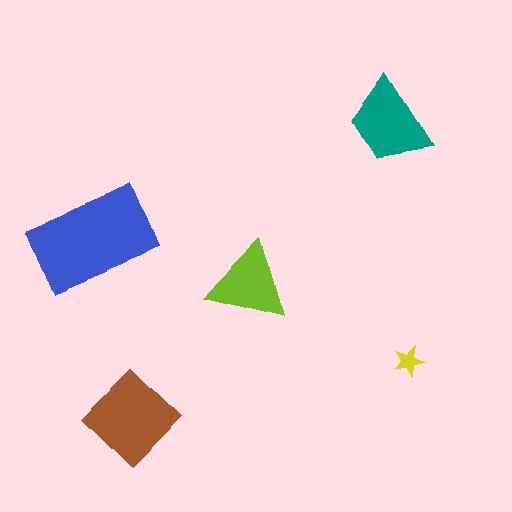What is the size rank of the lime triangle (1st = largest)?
4th.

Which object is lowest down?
The brown diamond is bottommost.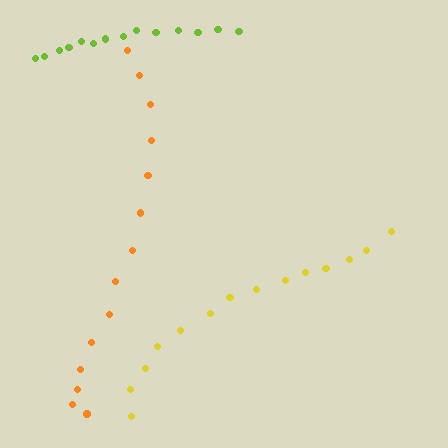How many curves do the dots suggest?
There are 3 distinct paths.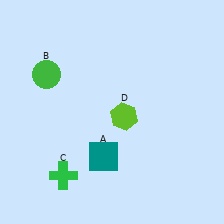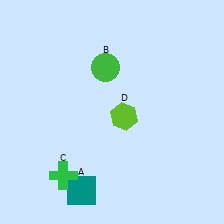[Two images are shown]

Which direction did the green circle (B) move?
The green circle (B) moved right.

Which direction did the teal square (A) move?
The teal square (A) moved down.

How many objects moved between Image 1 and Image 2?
2 objects moved between the two images.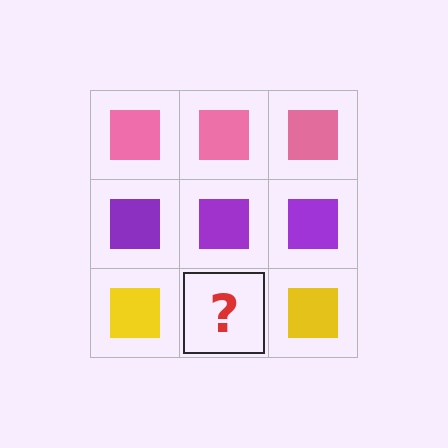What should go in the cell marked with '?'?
The missing cell should contain a yellow square.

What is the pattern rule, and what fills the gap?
The rule is that each row has a consistent color. The gap should be filled with a yellow square.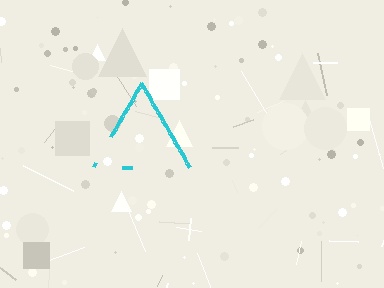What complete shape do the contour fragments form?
The contour fragments form a triangle.